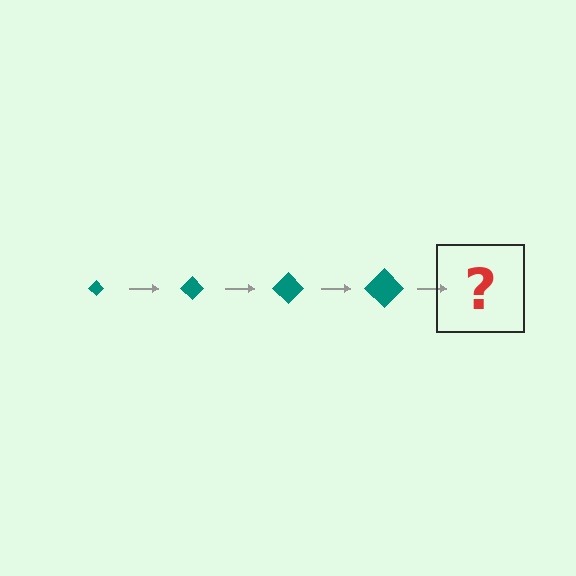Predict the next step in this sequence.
The next step is a teal diamond, larger than the previous one.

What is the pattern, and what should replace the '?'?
The pattern is that the diamond gets progressively larger each step. The '?' should be a teal diamond, larger than the previous one.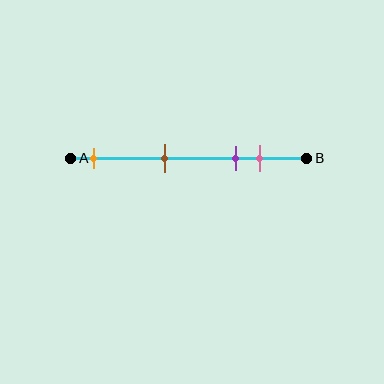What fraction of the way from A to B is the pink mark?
The pink mark is approximately 80% (0.8) of the way from A to B.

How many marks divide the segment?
There are 4 marks dividing the segment.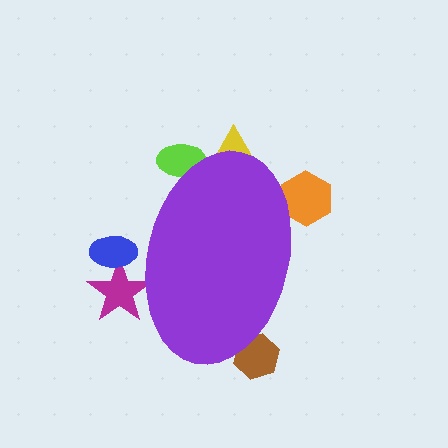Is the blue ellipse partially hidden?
Yes, the blue ellipse is partially hidden behind the purple ellipse.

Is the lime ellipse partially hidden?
Yes, the lime ellipse is partially hidden behind the purple ellipse.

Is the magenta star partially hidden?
Yes, the magenta star is partially hidden behind the purple ellipse.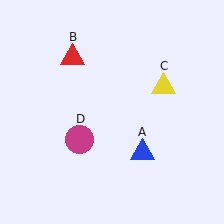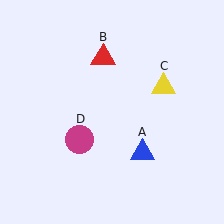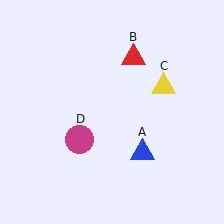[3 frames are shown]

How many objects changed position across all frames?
1 object changed position: red triangle (object B).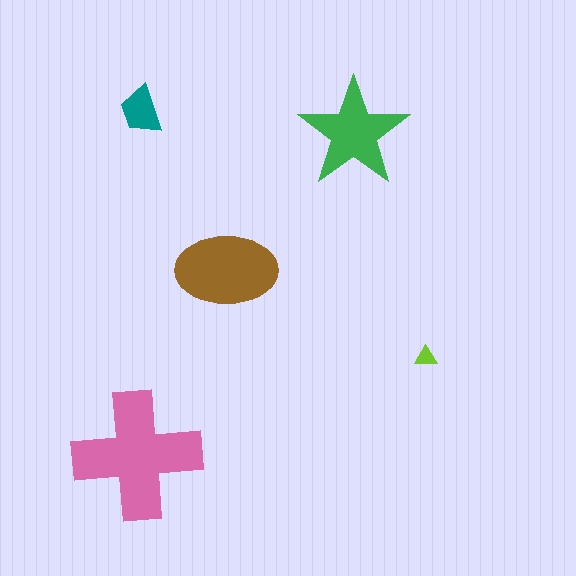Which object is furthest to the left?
The pink cross is leftmost.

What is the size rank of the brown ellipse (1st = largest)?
2nd.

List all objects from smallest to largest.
The lime triangle, the teal trapezoid, the green star, the brown ellipse, the pink cross.